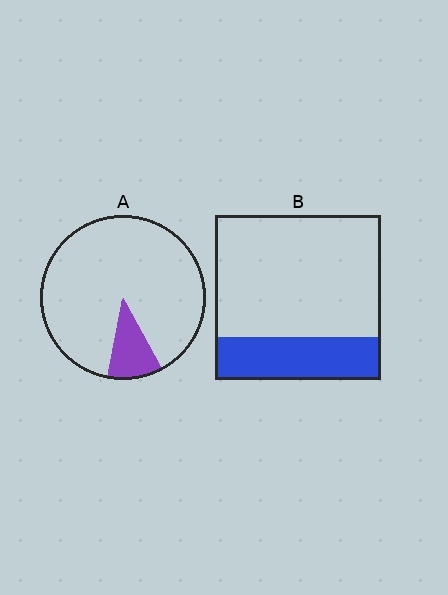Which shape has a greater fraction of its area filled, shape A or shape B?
Shape B.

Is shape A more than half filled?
No.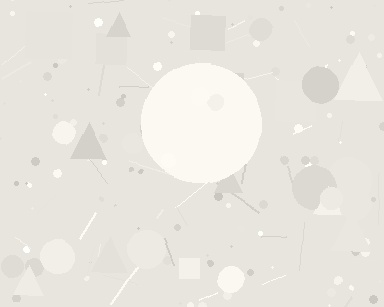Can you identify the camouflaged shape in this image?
The camouflaged shape is a circle.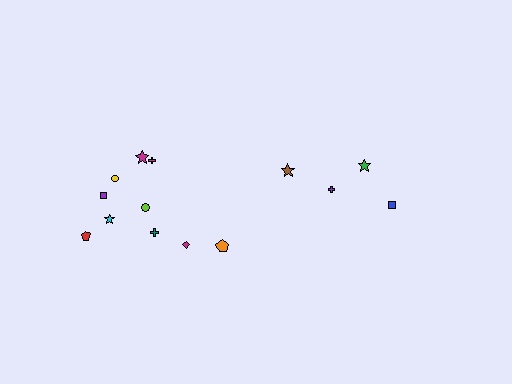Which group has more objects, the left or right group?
The left group.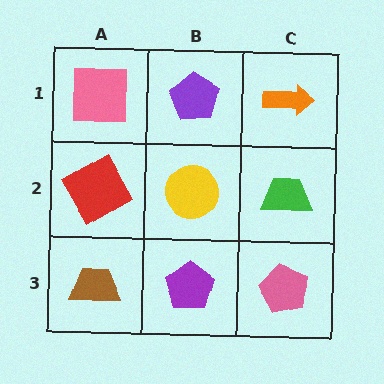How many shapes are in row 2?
3 shapes.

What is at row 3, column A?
A brown trapezoid.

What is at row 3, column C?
A pink pentagon.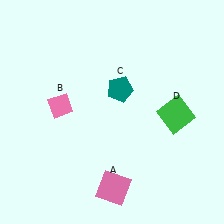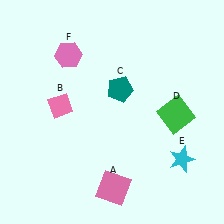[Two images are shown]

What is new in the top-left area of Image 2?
A pink hexagon (F) was added in the top-left area of Image 2.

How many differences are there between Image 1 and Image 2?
There are 2 differences between the two images.